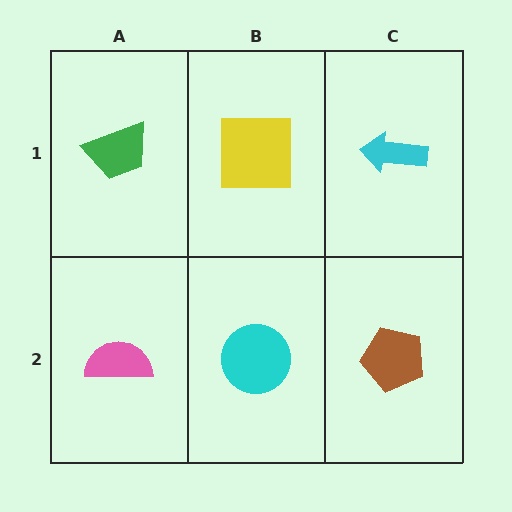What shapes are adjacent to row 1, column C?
A brown pentagon (row 2, column C), a yellow square (row 1, column B).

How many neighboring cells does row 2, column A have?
2.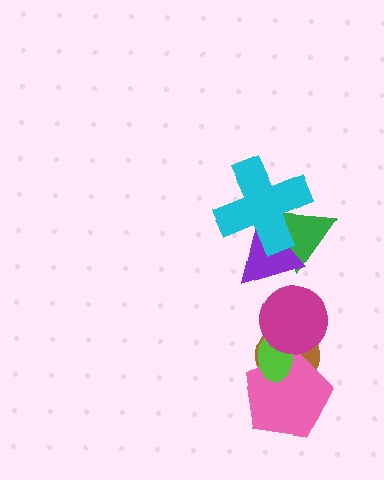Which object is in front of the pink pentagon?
The lime ellipse is in front of the pink pentagon.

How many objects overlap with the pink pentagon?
2 objects overlap with the pink pentagon.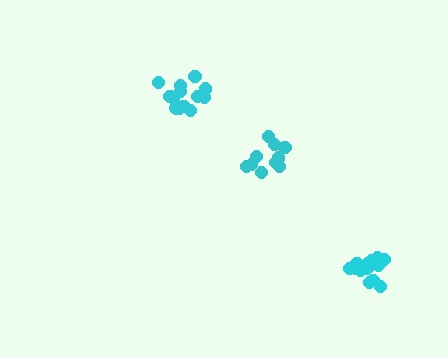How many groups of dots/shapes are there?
There are 3 groups.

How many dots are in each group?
Group 1: 11 dots, Group 2: 14 dots, Group 3: 14 dots (39 total).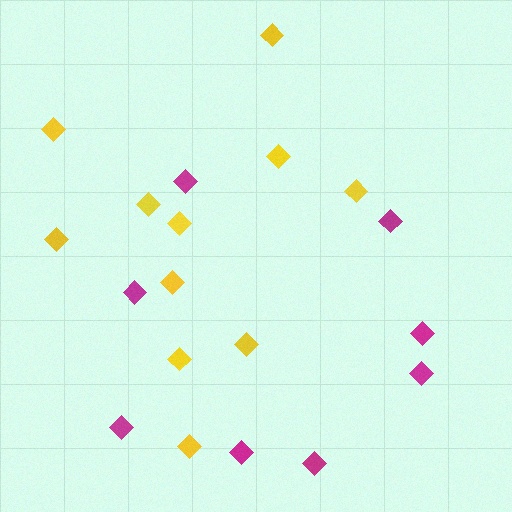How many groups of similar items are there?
There are 2 groups: one group of magenta diamonds (8) and one group of yellow diamonds (11).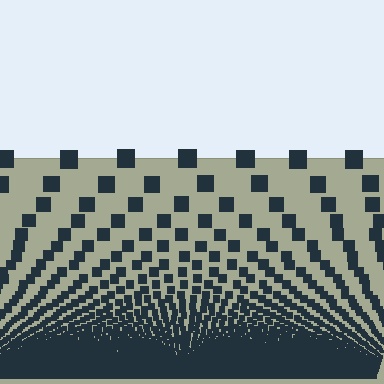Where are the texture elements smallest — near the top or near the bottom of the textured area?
Near the bottom.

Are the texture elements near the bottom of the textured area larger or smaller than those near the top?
Smaller. The gradient is inverted — elements near the bottom are smaller and denser.